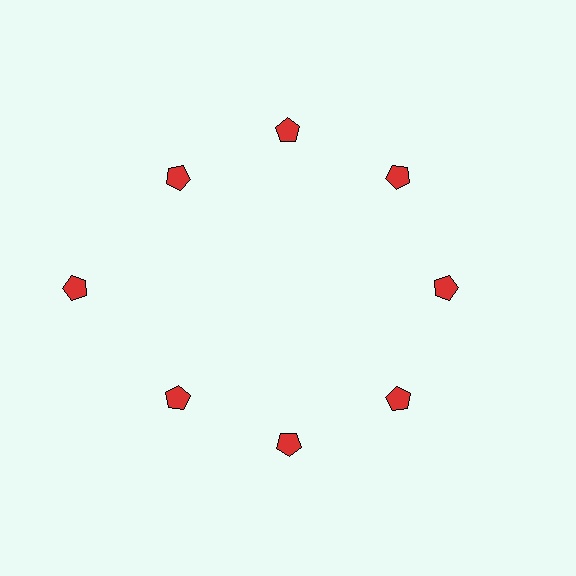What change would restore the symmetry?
The symmetry would be restored by moving it inward, back onto the ring so that all 8 pentagons sit at equal angles and equal distance from the center.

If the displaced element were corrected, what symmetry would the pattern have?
It would have 8-fold rotational symmetry — the pattern would map onto itself every 45 degrees.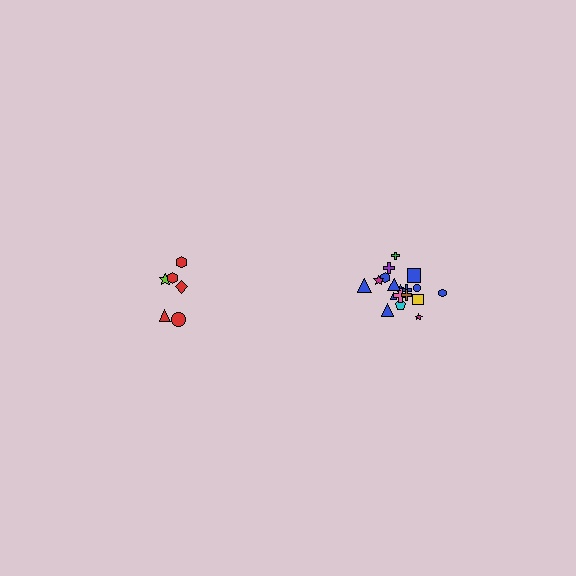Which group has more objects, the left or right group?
The right group.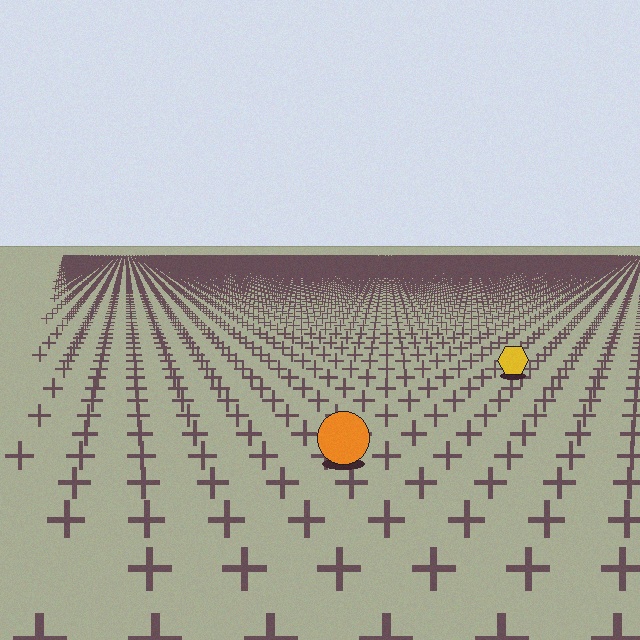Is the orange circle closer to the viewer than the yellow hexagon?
Yes. The orange circle is closer — you can tell from the texture gradient: the ground texture is coarser near it.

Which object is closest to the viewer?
The orange circle is closest. The texture marks near it are larger and more spread out.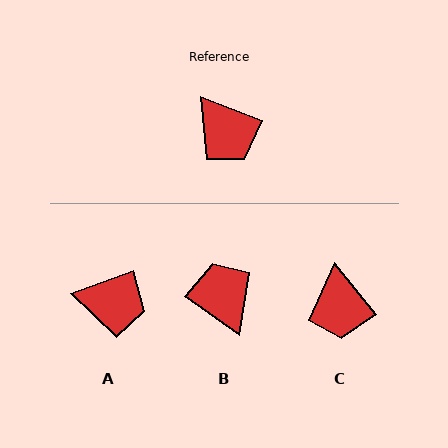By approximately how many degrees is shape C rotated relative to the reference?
Approximately 30 degrees clockwise.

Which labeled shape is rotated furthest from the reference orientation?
B, about 166 degrees away.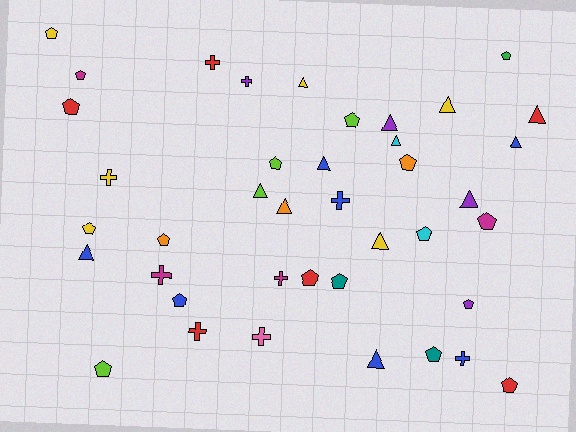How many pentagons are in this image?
There are 18 pentagons.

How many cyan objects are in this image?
There are 2 cyan objects.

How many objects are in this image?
There are 40 objects.